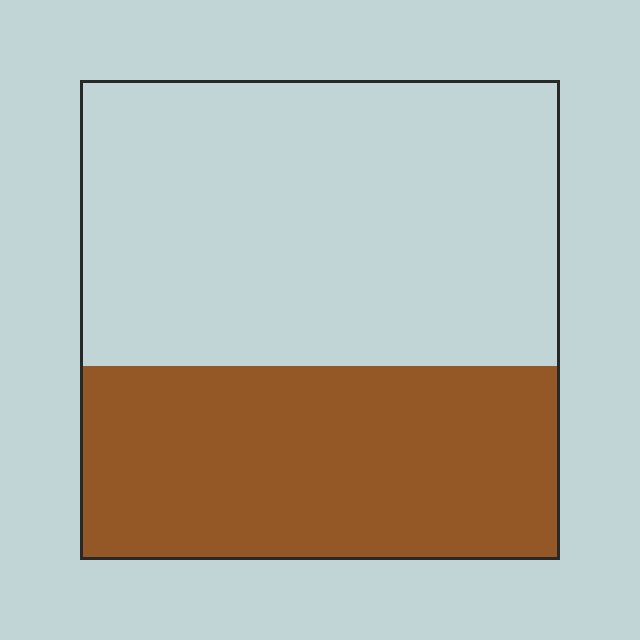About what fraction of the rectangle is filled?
About two fifths (2/5).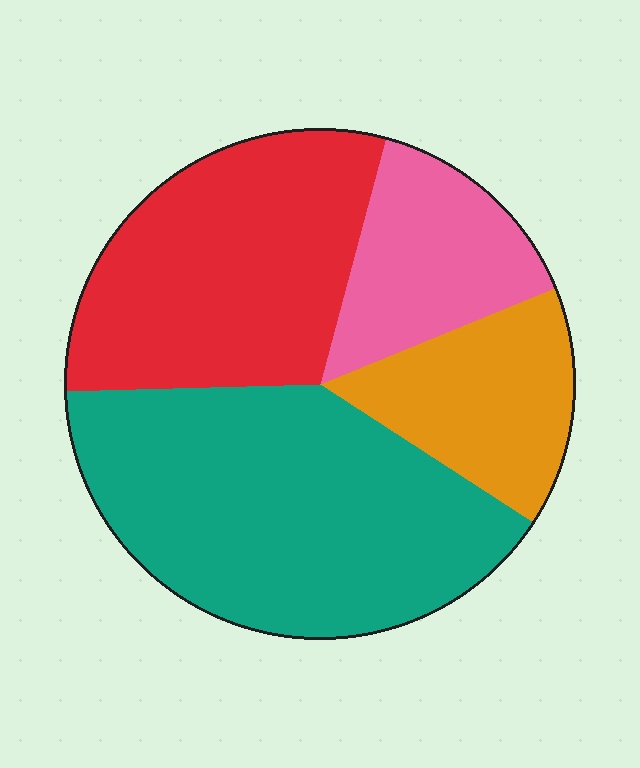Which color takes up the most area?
Teal, at roughly 40%.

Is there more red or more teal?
Teal.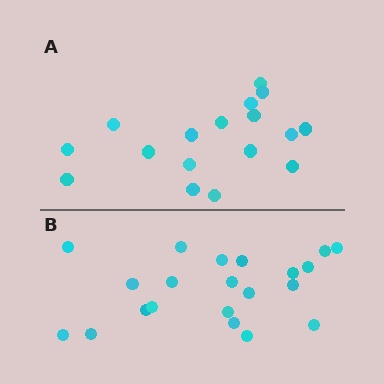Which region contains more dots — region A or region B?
Region B (the bottom region) has more dots.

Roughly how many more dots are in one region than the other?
Region B has about 4 more dots than region A.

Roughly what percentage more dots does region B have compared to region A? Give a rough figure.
About 25% more.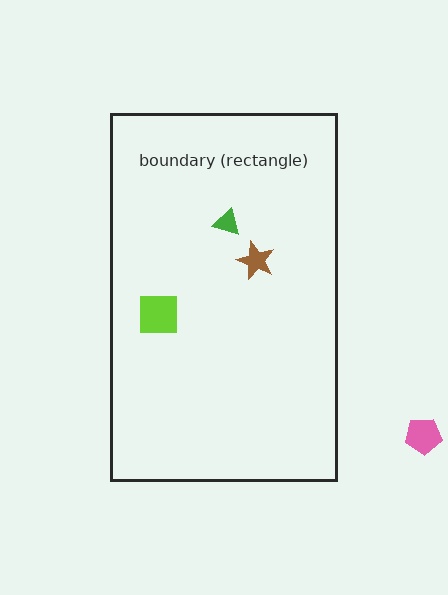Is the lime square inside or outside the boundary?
Inside.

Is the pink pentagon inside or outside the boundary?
Outside.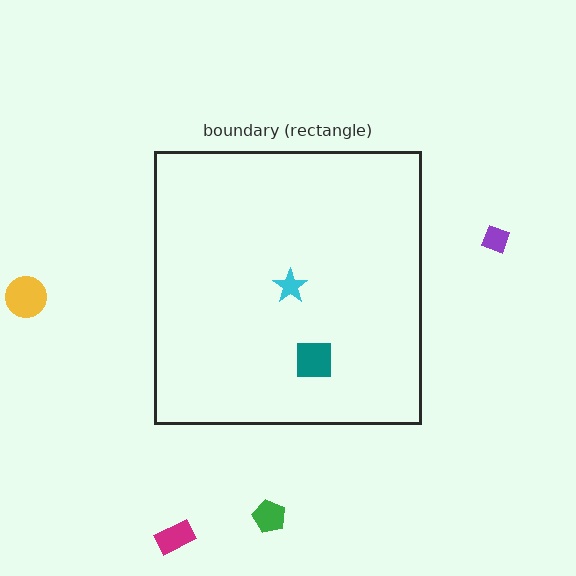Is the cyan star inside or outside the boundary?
Inside.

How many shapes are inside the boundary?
2 inside, 4 outside.